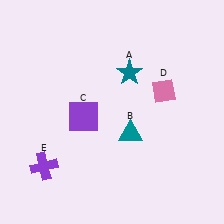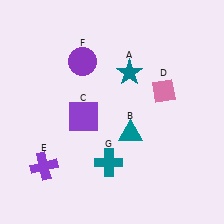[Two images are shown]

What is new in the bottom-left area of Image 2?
A teal cross (G) was added in the bottom-left area of Image 2.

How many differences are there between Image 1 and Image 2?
There are 2 differences between the two images.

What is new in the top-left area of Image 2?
A purple circle (F) was added in the top-left area of Image 2.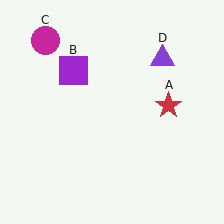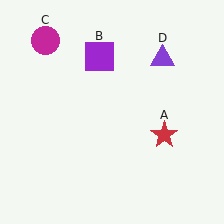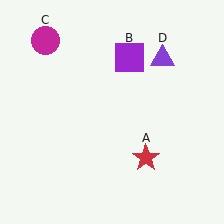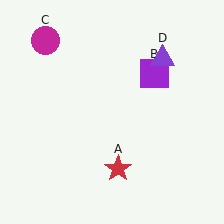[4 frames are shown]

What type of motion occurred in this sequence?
The red star (object A), purple square (object B) rotated clockwise around the center of the scene.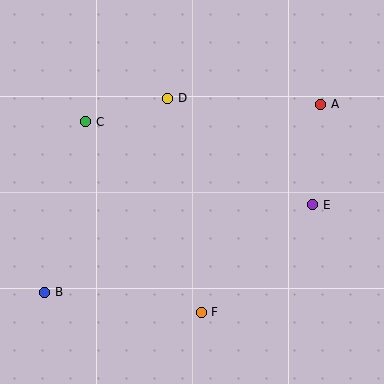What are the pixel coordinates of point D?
Point D is at (167, 98).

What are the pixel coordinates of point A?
Point A is at (321, 104).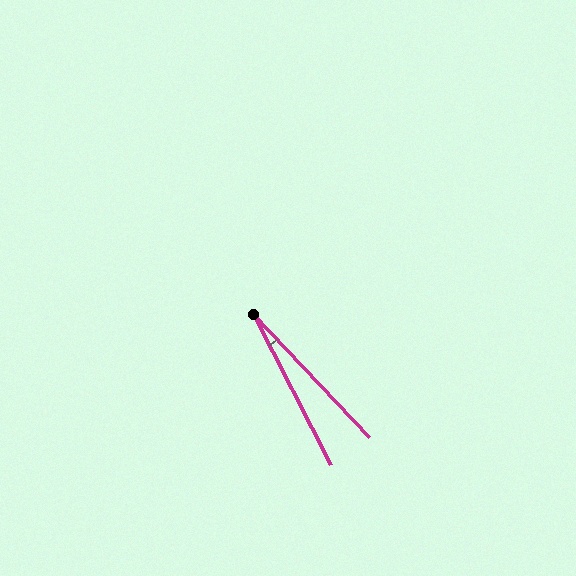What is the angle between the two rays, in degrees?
Approximately 16 degrees.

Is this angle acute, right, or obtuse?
It is acute.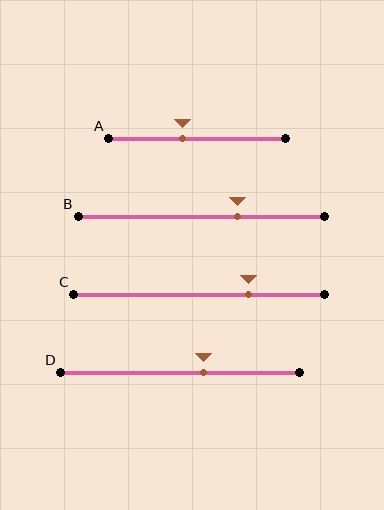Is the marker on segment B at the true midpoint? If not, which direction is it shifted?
No, the marker on segment B is shifted to the right by about 15% of the segment length.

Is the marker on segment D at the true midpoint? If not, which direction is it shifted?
No, the marker on segment D is shifted to the right by about 10% of the segment length.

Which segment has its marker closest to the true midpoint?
Segment A has its marker closest to the true midpoint.